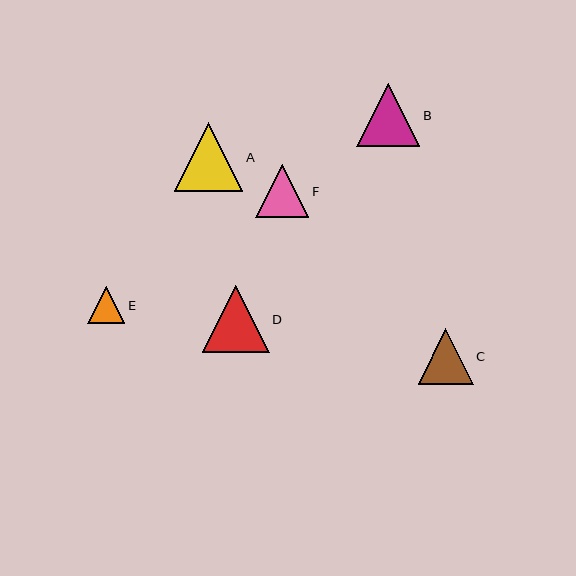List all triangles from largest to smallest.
From largest to smallest: A, D, B, C, F, E.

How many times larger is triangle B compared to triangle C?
Triangle B is approximately 1.1 times the size of triangle C.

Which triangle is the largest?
Triangle A is the largest with a size of approximately 69 pixels.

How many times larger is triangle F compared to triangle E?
Triangle F is approximately 1.4 times the size of triangle E.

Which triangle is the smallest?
Triangle E is the smallest with a size of approximately 37 pixels.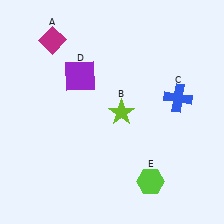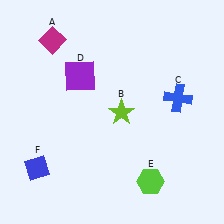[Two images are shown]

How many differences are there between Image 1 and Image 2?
There is 1 difference between the two images.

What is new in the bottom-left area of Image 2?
A blue diamond (F) was added in the bottom-left area of Image 2.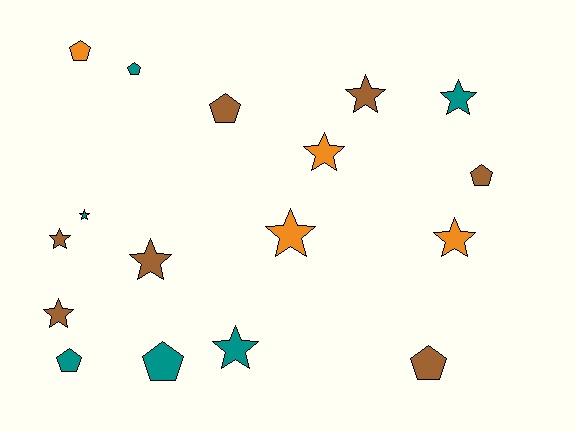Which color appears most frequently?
Brown, with 7 objects.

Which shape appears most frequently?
Star, with 10 objects.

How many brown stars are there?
There are 4 brown stars.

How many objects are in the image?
There are 17 objects.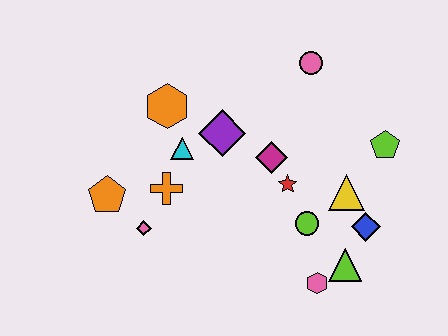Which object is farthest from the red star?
The orange pentagon is farthest from the red star.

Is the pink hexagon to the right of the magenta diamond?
Yes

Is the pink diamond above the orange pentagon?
No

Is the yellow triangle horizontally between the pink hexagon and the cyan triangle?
No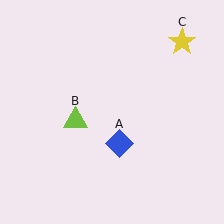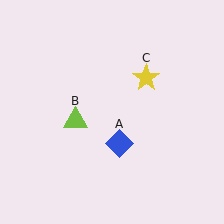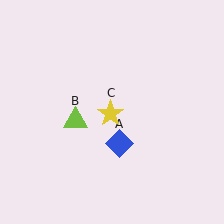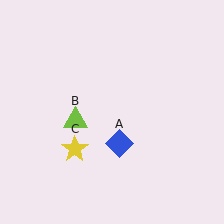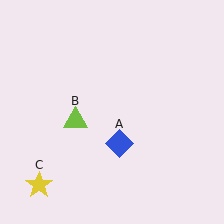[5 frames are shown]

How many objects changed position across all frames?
1 object changed position: yellow star (object C).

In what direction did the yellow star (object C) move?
The yellow star (object C) moved down and to the left.